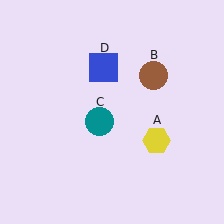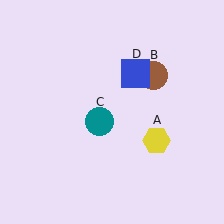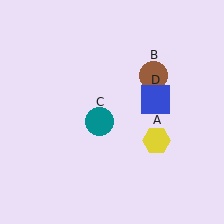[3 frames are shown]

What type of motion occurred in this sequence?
The blue square (object D) rotated clockwise around the center of the scene.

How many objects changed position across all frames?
1 object changed position: blue square (object D).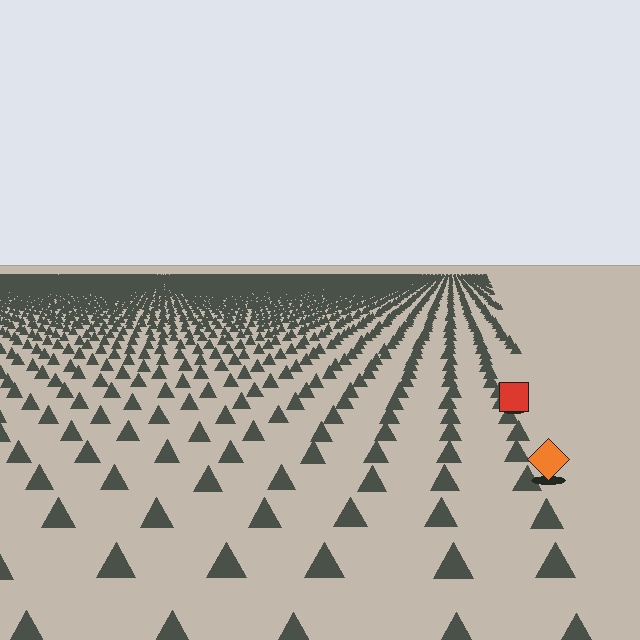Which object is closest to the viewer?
The orange diamond is closest. The texture marks near it are larger and more spread out.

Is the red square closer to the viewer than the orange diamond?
No. The orange diamond is closer — you can tell from the texture gradient: the ground texture is coarser near it.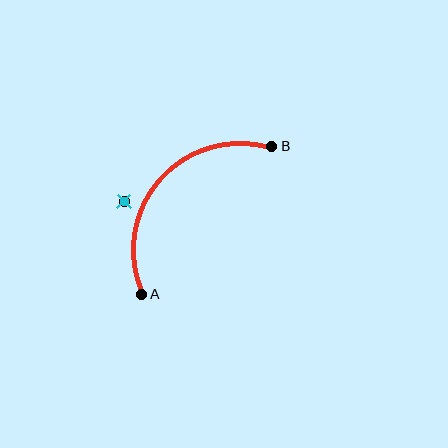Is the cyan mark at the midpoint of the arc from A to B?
No — the cyan mark does not lie on the arc at all. It sits slightly outside the curve.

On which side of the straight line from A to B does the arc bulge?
The arc bulges above and to the left of the straight line connecting A and B.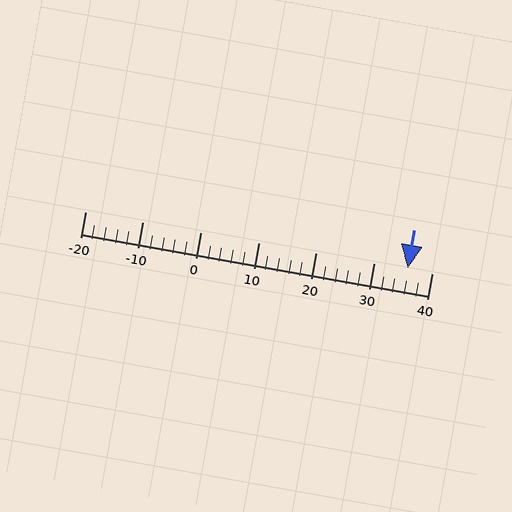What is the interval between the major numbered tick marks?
The major tick marks are spaced 10 units apart.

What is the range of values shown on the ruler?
The ruler shows values from -20 to 40.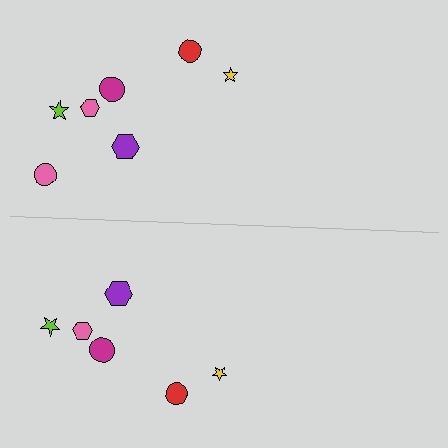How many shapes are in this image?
There are 13 shapes in this image.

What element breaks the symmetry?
A pink circle is missing from the bottom side.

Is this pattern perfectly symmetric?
No, the pattern is not perfectly symmetric. A pink circle is missing from the bottom side.